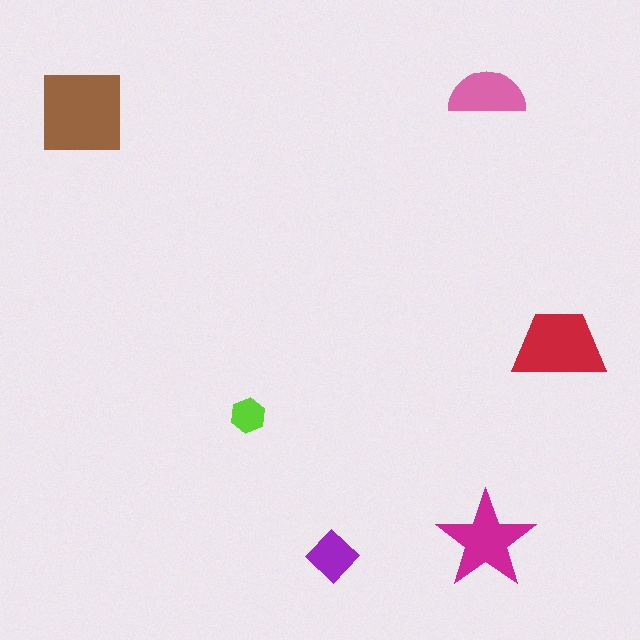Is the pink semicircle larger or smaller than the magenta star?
Smaller.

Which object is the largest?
The brown square.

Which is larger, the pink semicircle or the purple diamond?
The pink semicircle.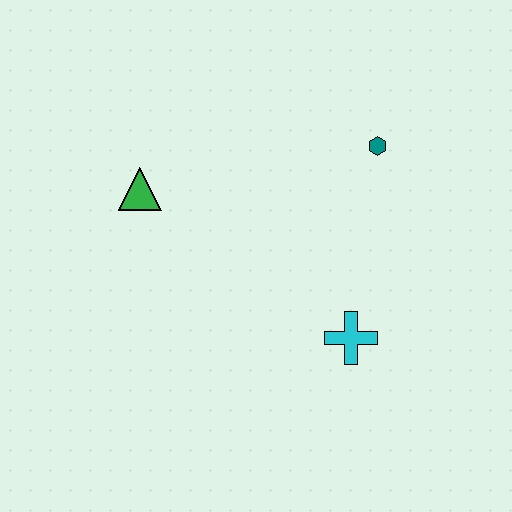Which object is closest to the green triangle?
The teal hexagon is closest to the green triangle.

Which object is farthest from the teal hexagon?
The green triangle is farthest from the teal hexagon.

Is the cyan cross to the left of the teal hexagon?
Yes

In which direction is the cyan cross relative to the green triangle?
The cyan cross is to the right of the green triangle.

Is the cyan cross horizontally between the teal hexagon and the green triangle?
Yes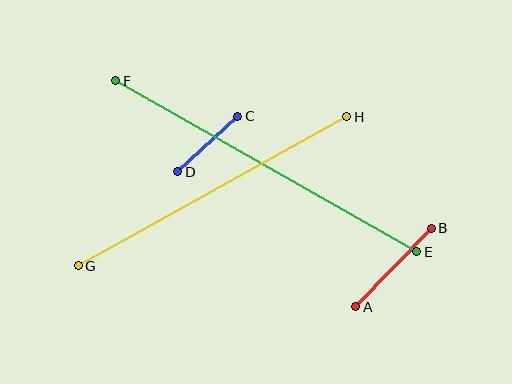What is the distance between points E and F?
The distance is approximately 346 pixels.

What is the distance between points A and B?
The distance is approximately 109 pixels.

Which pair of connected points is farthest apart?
Points E and F are farthest apart.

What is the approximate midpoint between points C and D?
The midpoint is at approximately (208, 144) pixels.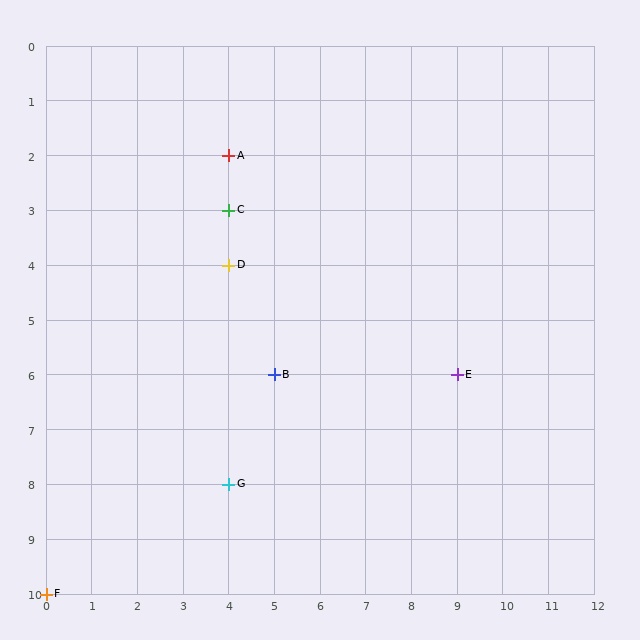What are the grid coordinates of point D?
Point D is at grid coordinates (4, 4).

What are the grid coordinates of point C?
Point C is at grid coordinates (4, 3).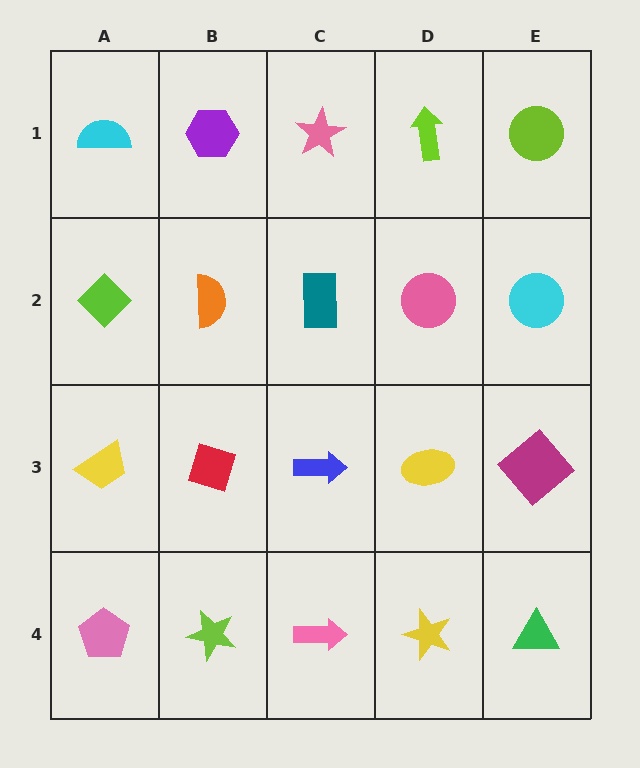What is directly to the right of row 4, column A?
A lime star.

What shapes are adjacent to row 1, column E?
A cyan circle (row 2, column E), a lime arrow (row 1, column D).